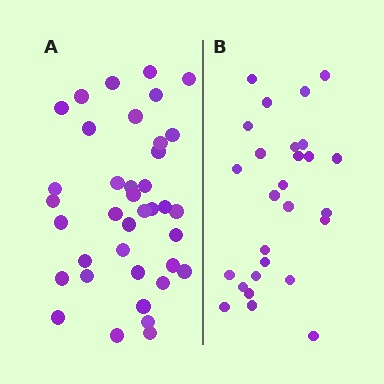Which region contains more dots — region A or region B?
Region A (the left region) has more dots.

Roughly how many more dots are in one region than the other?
Region A has roughly 12 or so more dots than region B.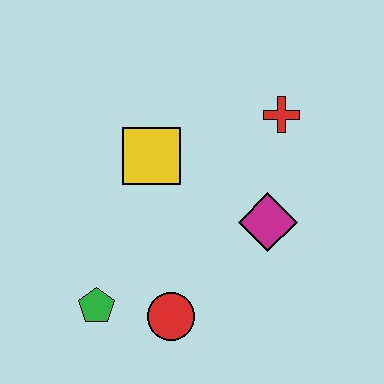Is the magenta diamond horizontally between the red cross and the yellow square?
Yes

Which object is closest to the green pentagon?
The red circle is closest to the green pentagon.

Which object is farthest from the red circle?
The red cross is farthest from the red circle.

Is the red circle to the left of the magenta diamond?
Yes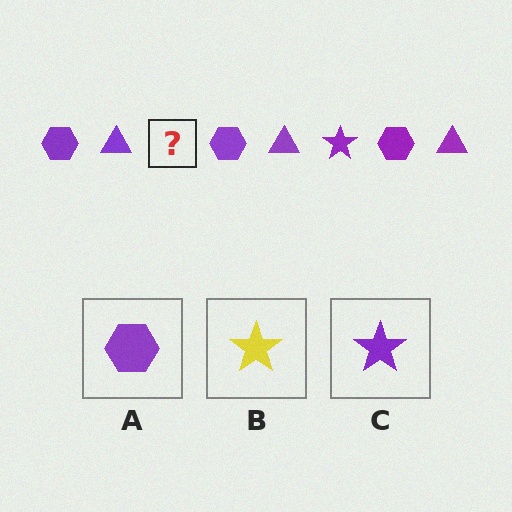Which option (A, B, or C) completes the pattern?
C.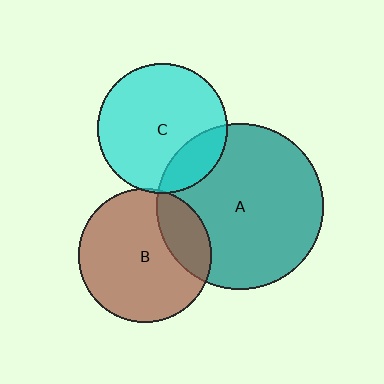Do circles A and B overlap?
Yes.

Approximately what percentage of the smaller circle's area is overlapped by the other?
Approximately 20%.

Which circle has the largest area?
Circle A (teal).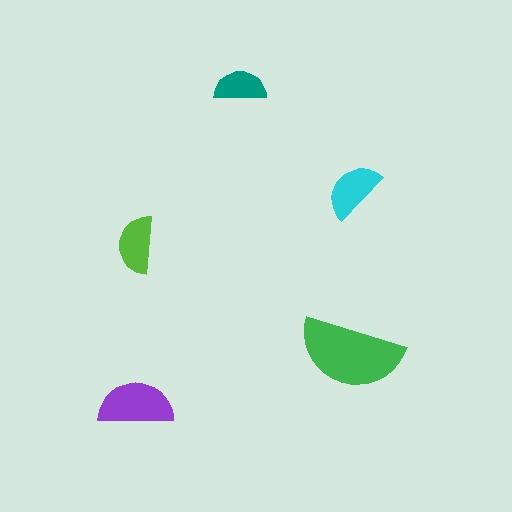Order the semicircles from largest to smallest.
the green one, the purple one, the cyan one, the lime one, the teal one.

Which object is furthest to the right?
The cyan semicircle is rightmost.